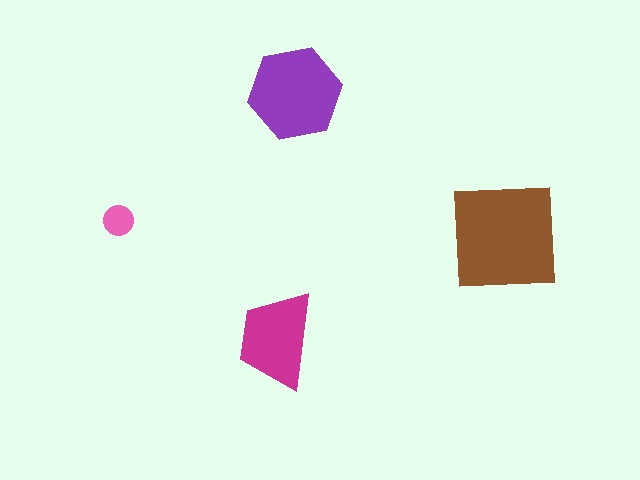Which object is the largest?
The brown square.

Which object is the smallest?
The pink circle.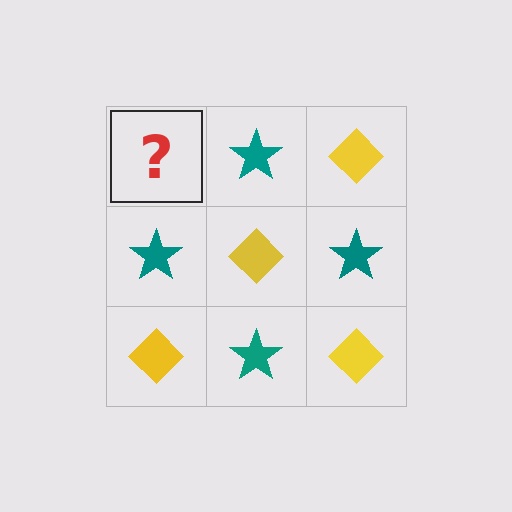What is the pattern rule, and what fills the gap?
The rule is that it alternates yellow diamond and teal star in a checkerboard pattern. The gap should be filled with a yellow diamond.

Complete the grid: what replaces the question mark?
The question mark should be replaced with a yellow diamond.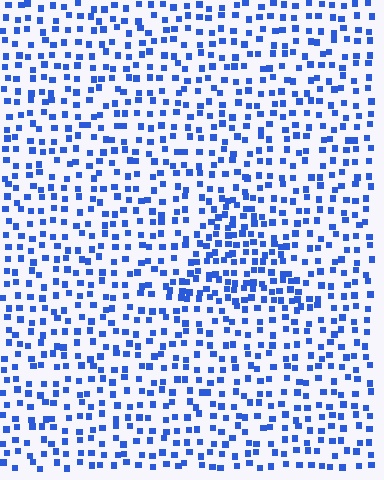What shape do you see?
I see a triangle.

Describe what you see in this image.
The image contains small blue elements arranged at two different densities. A triangle-shaped region is visible where the elements are more densely packed than the surrounding area.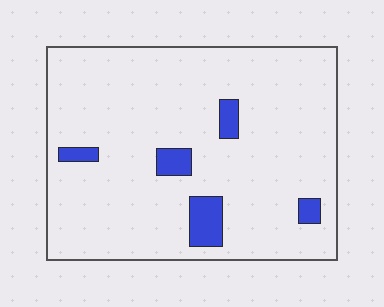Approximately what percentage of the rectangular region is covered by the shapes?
Approximately 10%.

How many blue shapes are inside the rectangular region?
5.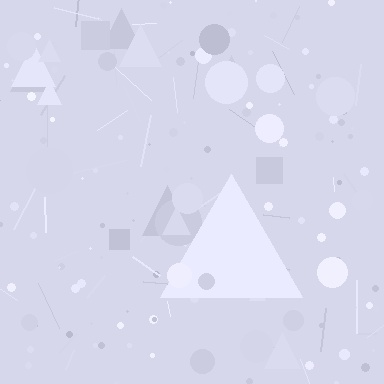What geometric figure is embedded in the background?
A triangle is embedded in the background.